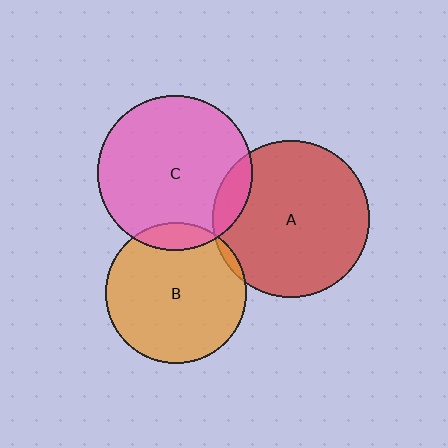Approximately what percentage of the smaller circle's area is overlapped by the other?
Approximately 10%.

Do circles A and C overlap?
Yes.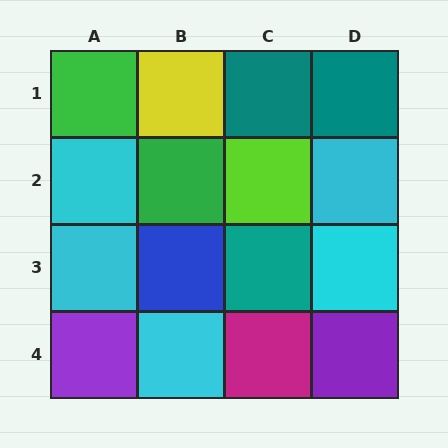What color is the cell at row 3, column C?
Teal.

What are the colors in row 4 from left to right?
Purple, cyan, magenta, purple.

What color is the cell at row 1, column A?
Green.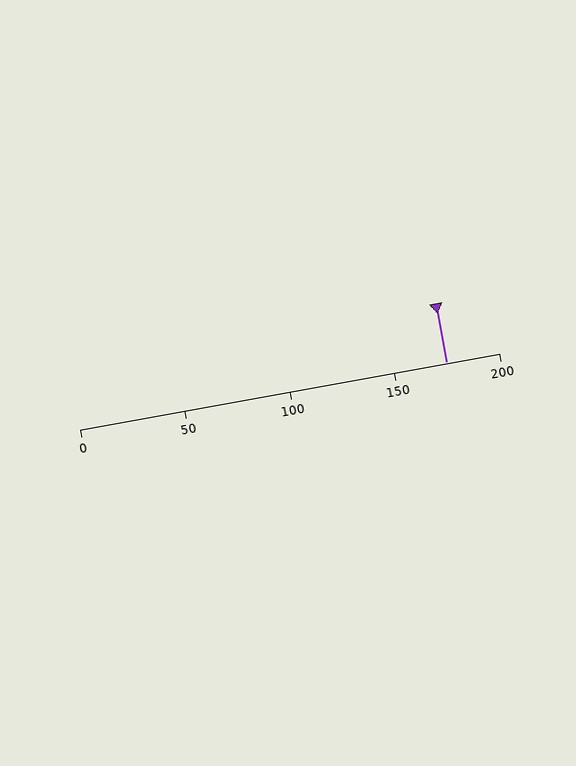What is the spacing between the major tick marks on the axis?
The major ticks are spaced 50 apart.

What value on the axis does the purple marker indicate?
The marker indicates approximately 175.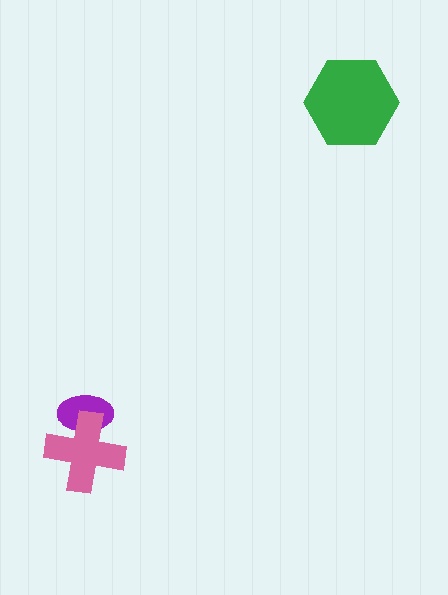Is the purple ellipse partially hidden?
Yes, it is partially covered by another shape.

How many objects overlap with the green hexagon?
0 objects overlap with the green hexagon.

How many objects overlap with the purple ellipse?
1 object overlaps with the purple ellipse.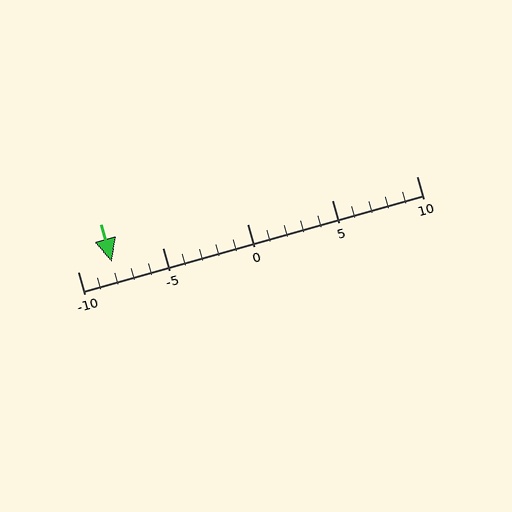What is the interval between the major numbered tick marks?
The major tick marks are spaced 5 units apart.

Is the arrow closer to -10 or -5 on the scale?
The arrow is closer to -10.